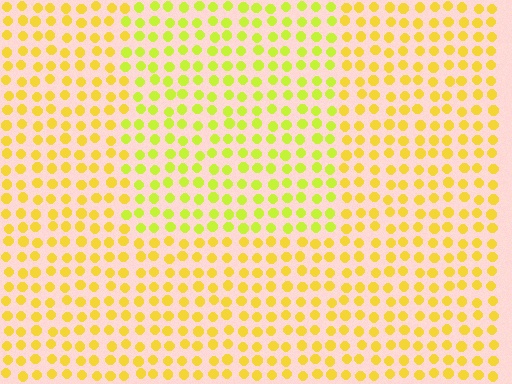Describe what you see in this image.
The image is filled with small yellow elements in a uniform arrangement. A rectangle-shaped region is visible where the elements are tinted to a slightly different hue, forming a subtle color boundary.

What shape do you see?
I see a rectangle.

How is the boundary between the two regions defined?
The boundary is defined purely by a slight shift in hue (about 25 degrees). Spacing, size, and orientation are identical on both sides.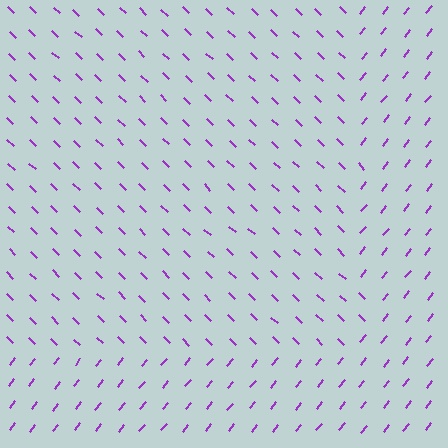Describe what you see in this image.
The image is filled with small purple line segments. A rectangle region in the image has lines oriented differently from the surrounding lines, creating a visible texture boundary.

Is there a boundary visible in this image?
Yes, there is a texture boundary formed by a change in line orientation.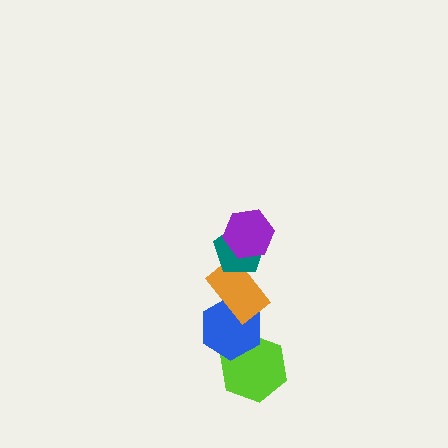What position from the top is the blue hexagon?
The blue hexagon is 4th from the top.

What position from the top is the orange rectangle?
The orange rectangle is 3rd from the top.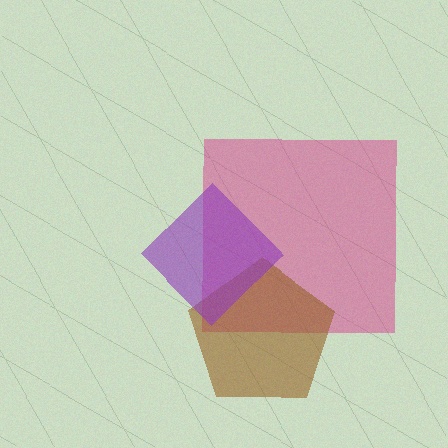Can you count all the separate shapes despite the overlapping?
Yes, there are 3 separate shapes.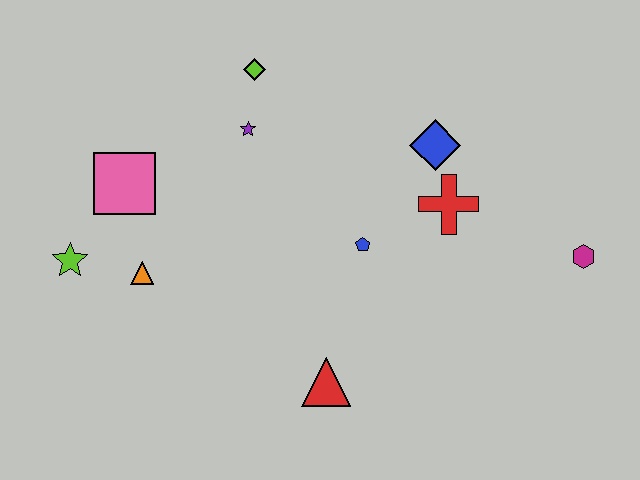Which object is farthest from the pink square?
The magenta hexagon is farthest from the pink square.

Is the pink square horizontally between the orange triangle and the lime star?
Yes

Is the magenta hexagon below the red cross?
Yes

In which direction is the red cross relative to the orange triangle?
The red cross is to the right of the orange triangle.